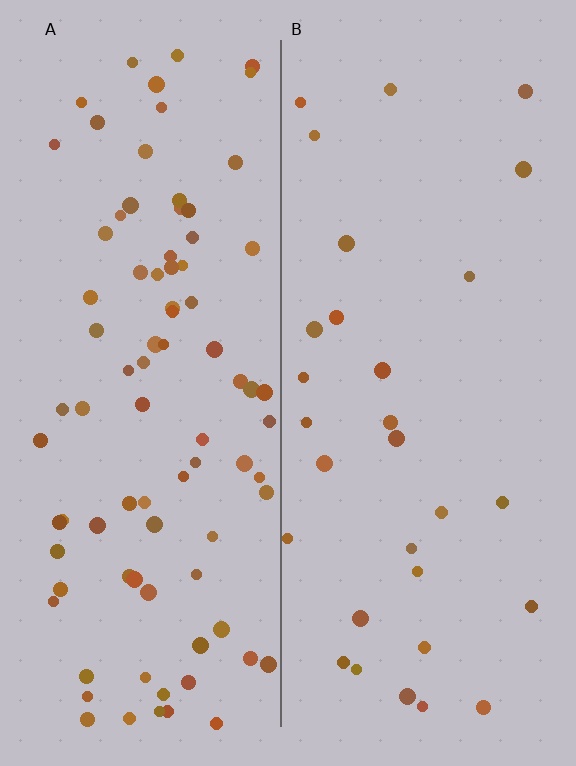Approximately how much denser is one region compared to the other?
Approximately 2.9× — region A over region B.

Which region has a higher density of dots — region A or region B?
A (the left).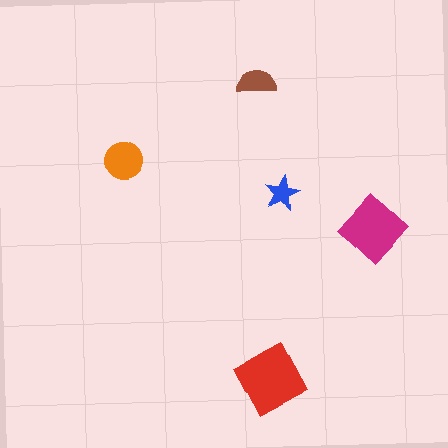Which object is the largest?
The red square.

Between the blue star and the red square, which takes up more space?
The red square.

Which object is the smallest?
The blue star.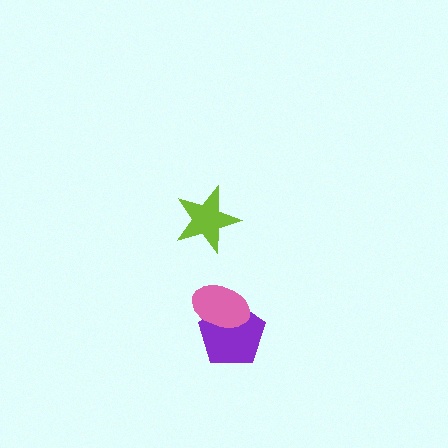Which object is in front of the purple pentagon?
The pink ellipse is in front of the purple pentagon.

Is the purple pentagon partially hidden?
Yes, it is partially covered by another shape.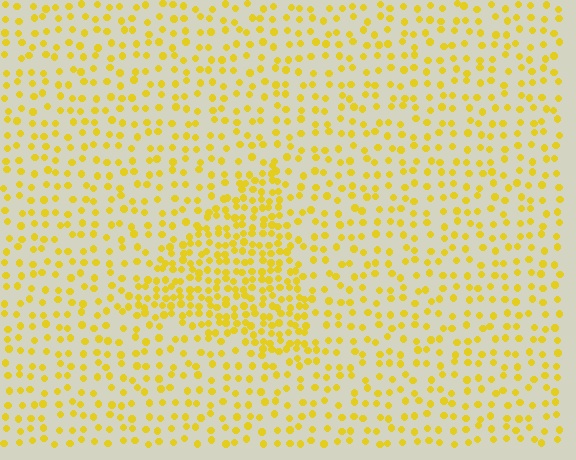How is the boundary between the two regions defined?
The boundary is defined by a change in element density (approximately 2.1x ratio). All elements are the same color, size, and shape.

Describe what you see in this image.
The image contains small yellow elements arranged at two different densities. A triangle-shaped region is visible where the elements are more densely packed than the surrounding area.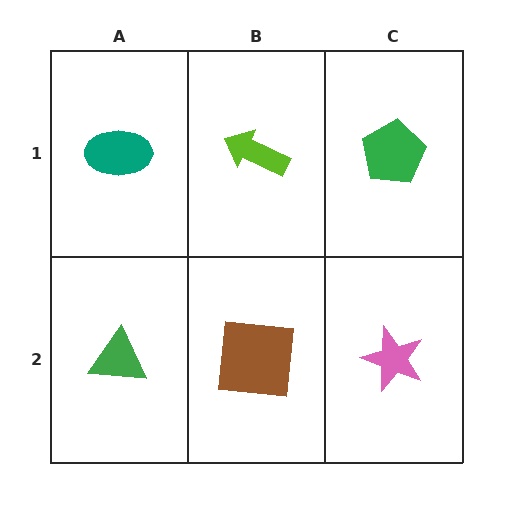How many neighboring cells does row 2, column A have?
2.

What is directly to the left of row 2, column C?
A brown square.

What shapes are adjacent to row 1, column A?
A green triangle (row 2, column A), a lime arrow (row 1, column B).